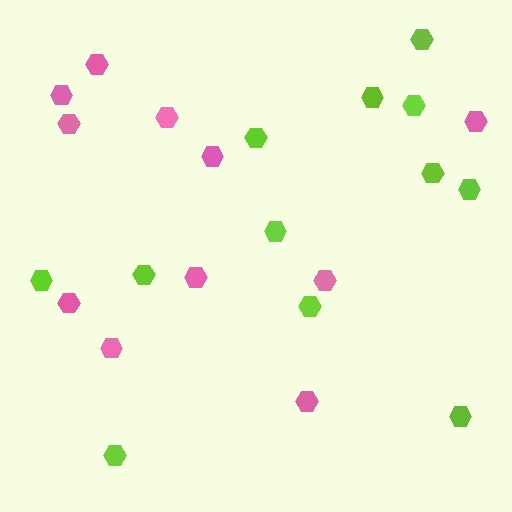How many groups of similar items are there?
There are 2 groups: one group of lime hexagons (12) and one group of pink hexagons (11).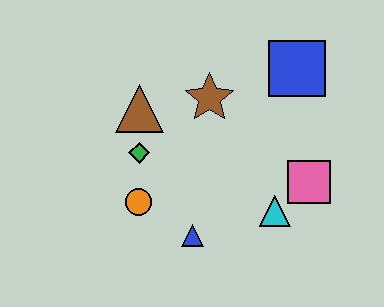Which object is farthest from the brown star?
The blue triangle is farthest from the brown star.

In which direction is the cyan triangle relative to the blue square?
The cyan triangle is below the blue square.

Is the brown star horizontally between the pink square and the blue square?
No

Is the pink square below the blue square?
Yes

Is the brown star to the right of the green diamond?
Yes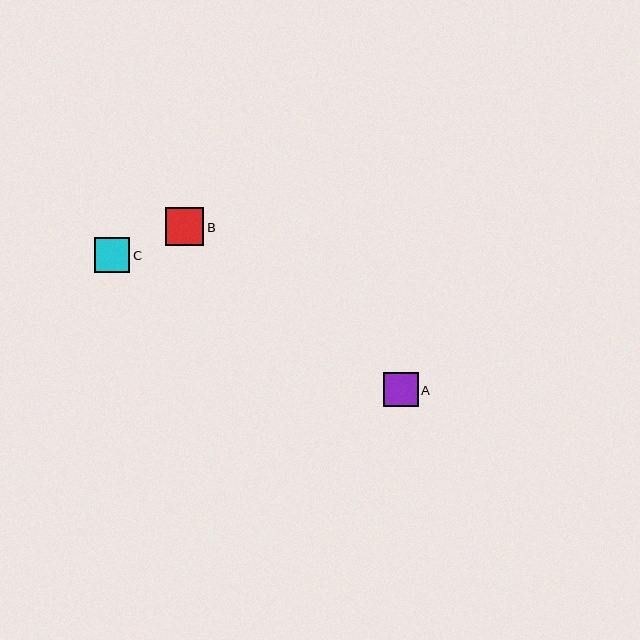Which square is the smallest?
Square A is the smallest with a size of approximately 34 pixels.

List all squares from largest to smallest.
From largest to smallest: B, C, A.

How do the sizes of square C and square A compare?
Square C and square A are approximately the same size.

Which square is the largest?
Square B is the largest with a size of approximately 38 pixels.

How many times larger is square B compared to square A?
Square B is approximately 1.1 times the size of square A.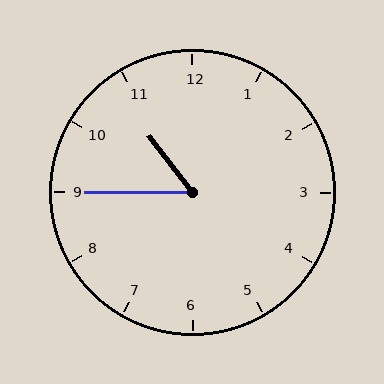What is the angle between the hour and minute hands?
Approximately 52 degrees.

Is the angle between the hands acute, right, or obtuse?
It is acute.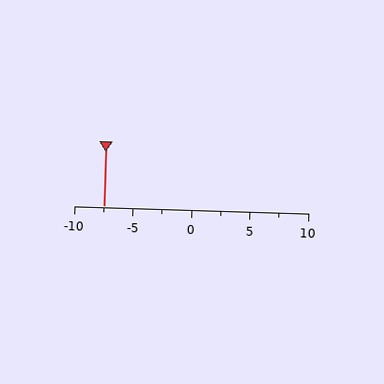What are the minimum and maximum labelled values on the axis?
The axis runs from -10 to 10.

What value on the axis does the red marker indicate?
The marker indicates approximately -7.5.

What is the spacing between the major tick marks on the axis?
The major ticks are spaced 5 apart.